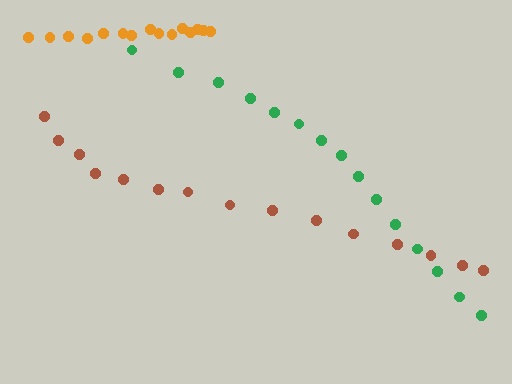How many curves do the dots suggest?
There are 3 distinct paths.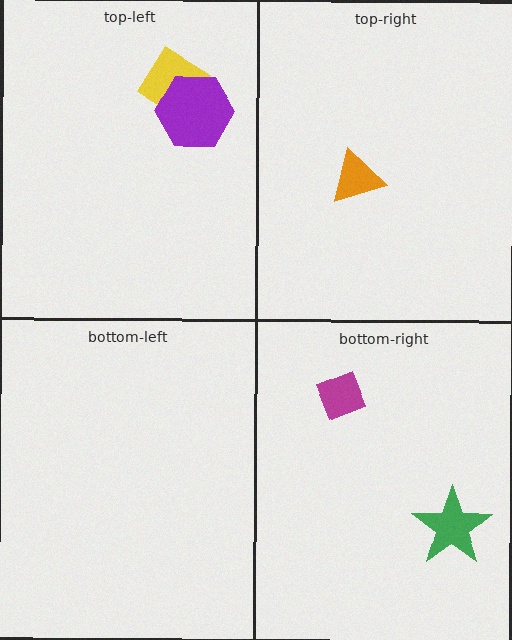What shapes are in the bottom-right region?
The magenta diamond, the green star.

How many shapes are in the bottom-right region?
2.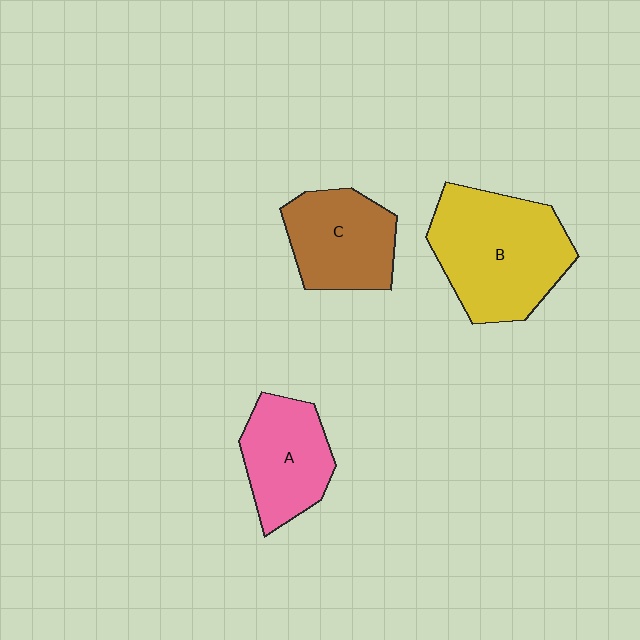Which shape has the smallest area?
Shape A (pink).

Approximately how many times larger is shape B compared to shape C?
Approximately 1.5 times.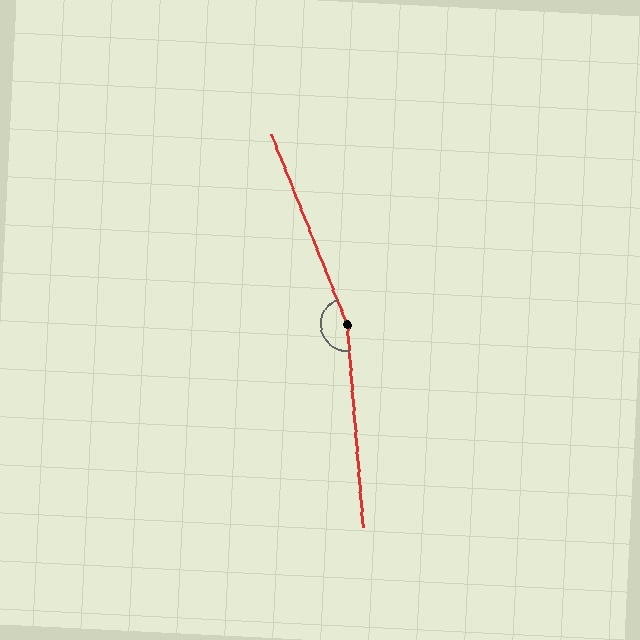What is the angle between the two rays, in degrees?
Approximately 163 degrees.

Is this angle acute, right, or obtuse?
It is obtuse.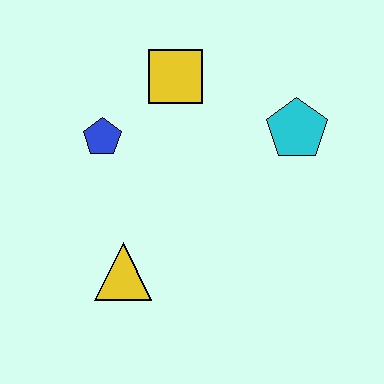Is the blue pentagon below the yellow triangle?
No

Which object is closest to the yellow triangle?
The blue pentagon is closest to the yellow triangle.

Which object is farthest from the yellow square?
The yellow triangle is farthest from the yellow square.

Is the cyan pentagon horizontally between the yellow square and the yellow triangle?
No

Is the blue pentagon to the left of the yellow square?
Yes